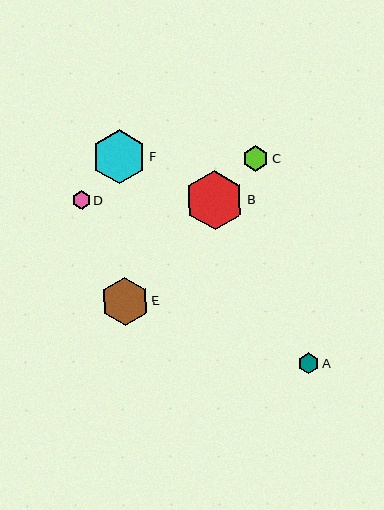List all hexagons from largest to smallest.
From largest to smallest: B, F, E, C, A, D.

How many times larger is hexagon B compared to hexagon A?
Hexagon B is approximately 2.9 times the size of hexagon A.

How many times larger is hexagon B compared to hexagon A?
Hexagon B is approximately 2.9 times the size of hexagon A.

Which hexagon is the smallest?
Hexagon D is the smallest with a size of approximately 19 pixels.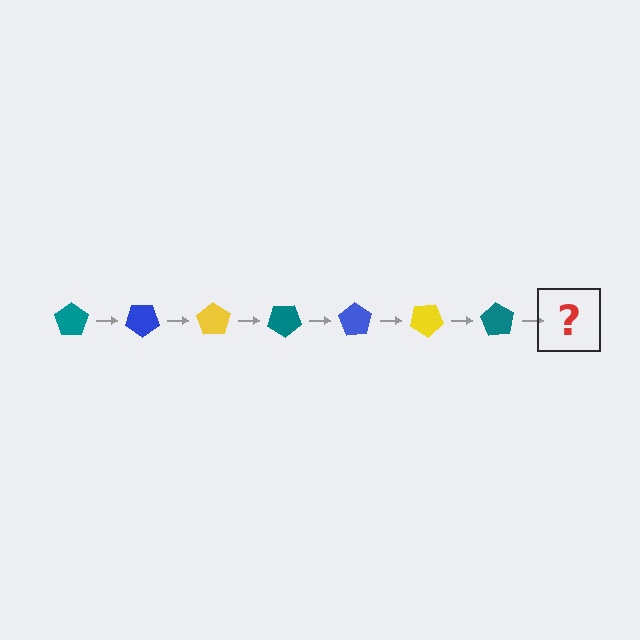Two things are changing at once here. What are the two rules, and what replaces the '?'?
The two rules are that it rotates 35 degrees each step and the color cycles through teal, blue, and yellow. The '?' should be a blue pentagon, rotated 245 degrees from the start.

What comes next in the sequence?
The next element should be a blue pentagon, rotated 245 degrees from the start.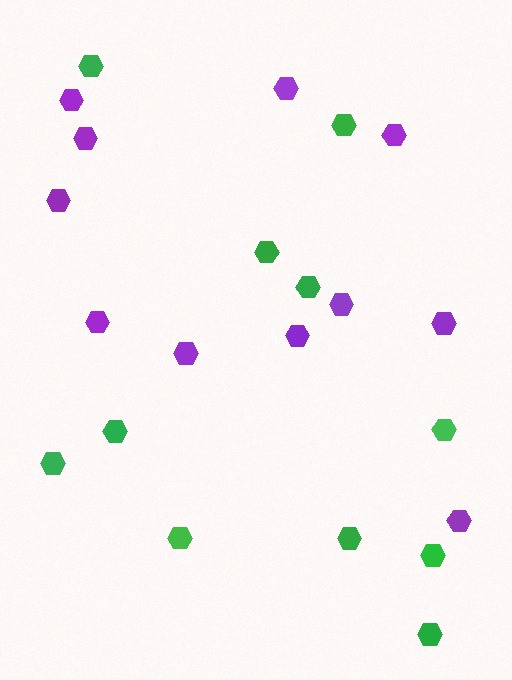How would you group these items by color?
There are 2 groups: one group of purple hexagons (11) and one group of green hexagons (11).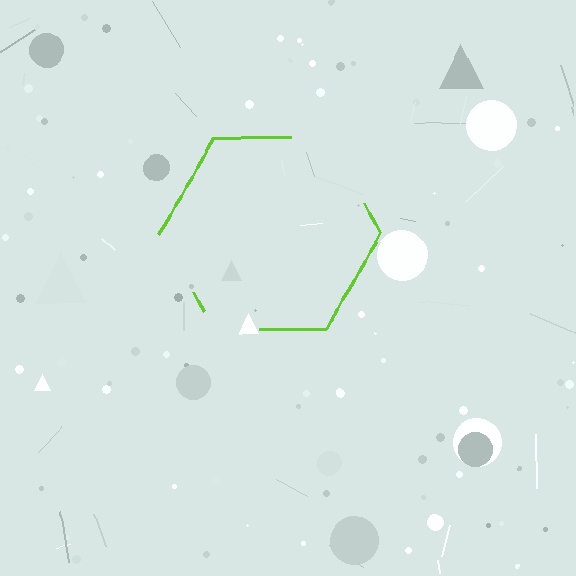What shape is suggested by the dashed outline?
The dashed outline suggests a hexagon.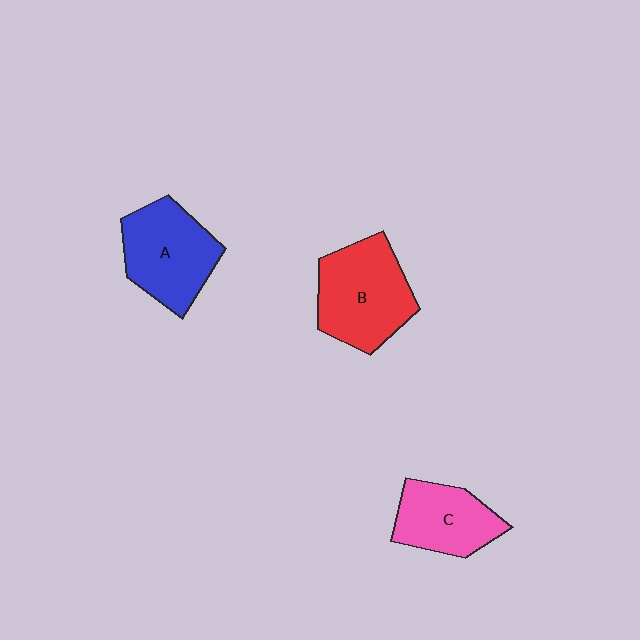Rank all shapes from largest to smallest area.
From largest to smallest: B (red), A (blue), C (pink).